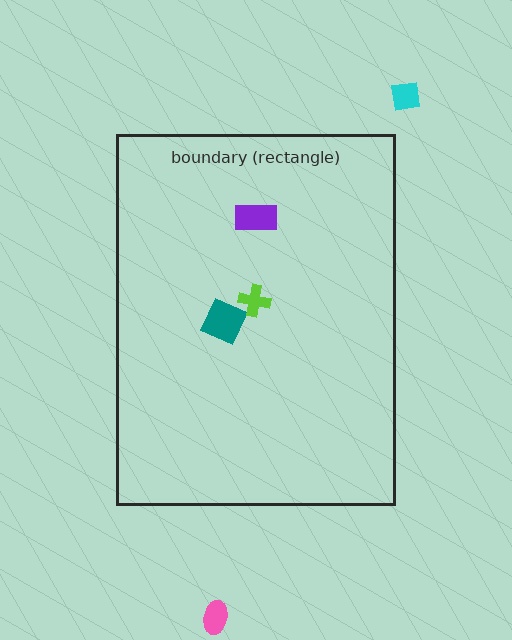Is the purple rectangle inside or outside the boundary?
Inside.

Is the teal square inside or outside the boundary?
Inside.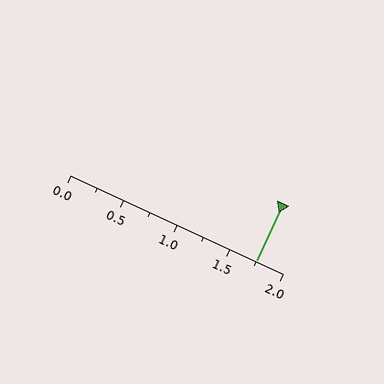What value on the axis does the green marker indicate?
The marker indicates approximately 1.75.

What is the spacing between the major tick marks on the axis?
The major ticks are spaced 0.5 apart.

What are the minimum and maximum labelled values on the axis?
The axis runs from 0.0 to 2.0.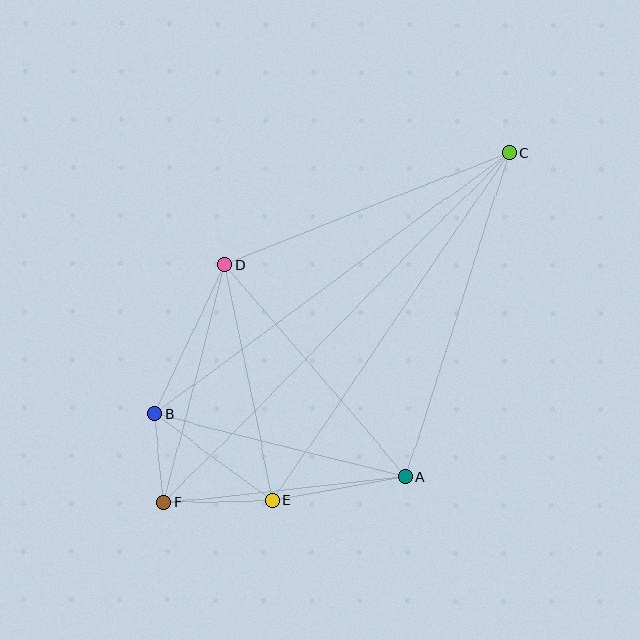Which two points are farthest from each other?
Points C and F are farthest from each other.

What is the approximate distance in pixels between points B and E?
The distance between B and E is approximately 146 pixels.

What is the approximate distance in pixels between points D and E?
The distance between D and E is approximately 240 pixels.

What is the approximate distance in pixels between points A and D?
The distance between A and D is approximately 279 pixels.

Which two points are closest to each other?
Points B and F are closest to each other.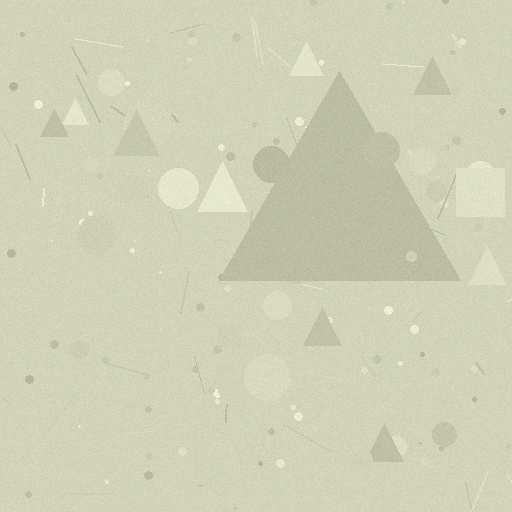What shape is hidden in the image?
A triangle is hidden in the image.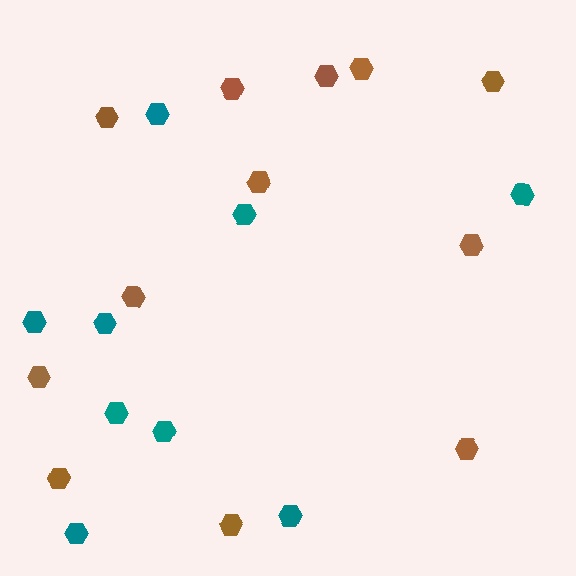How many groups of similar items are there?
There are 2 groups: one group of teal hexagons (9) and one group of brown hexagons (12).